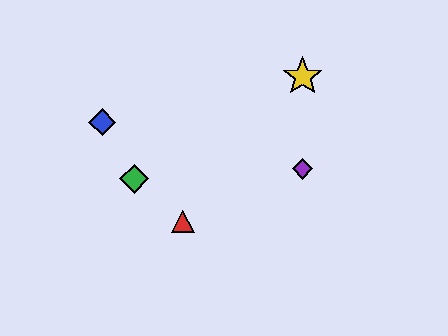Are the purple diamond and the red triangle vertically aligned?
No, the purple diamond is at x≈303 and the red triangle is at x≈183.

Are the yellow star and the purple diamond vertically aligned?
Yes, both are at x≈303.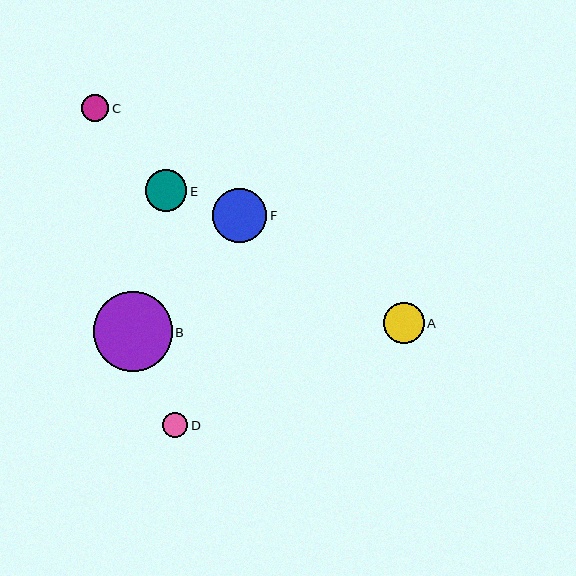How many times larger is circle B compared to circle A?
Circle B is approximately 2.0 times the size of circle A.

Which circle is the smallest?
Circle D is the smallest with a size of approximately 25 pixels.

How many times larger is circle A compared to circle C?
Circle A is approximately 1.5 times the size of circle C.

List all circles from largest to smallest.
From largest to smallest: B, F, E, A, C, D.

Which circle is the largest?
Circle B is the largest with a size of approximately 79 pixels.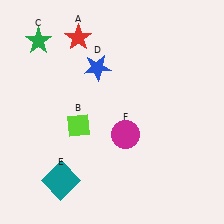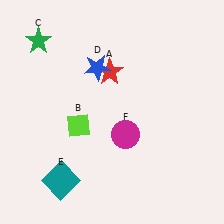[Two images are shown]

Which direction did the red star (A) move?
The red star (A) moved down.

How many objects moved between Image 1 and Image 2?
1 object moved between the two images.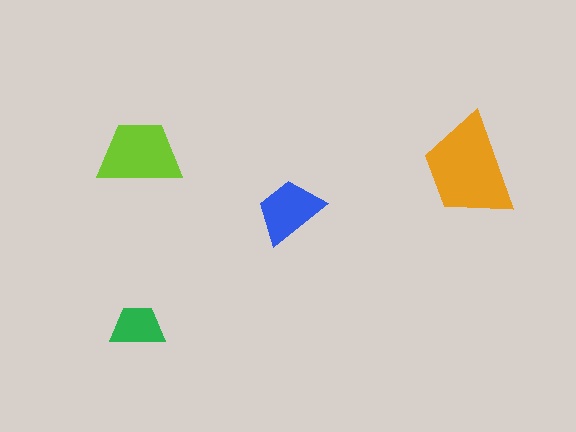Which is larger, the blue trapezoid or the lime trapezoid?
The lime one.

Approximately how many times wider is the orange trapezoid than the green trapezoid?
About 2 times wider.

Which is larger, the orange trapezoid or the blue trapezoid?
The orange one.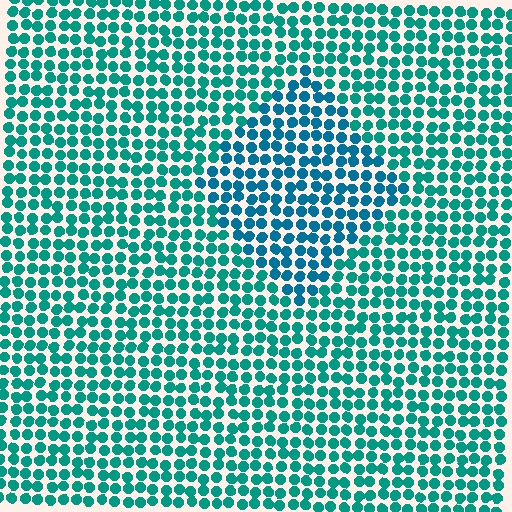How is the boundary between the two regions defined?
The boundary is defined purely by a slight shift in hue (about 25 degrees). Spacing, size, and orientation are identical on both sides.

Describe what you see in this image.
The image is filled with small teal elements in a uniform arrangement. A diamond-shaped region is visible where the elements are tinted to a slightly different hue, forming a subtle color boundary.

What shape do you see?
I see a diamond.